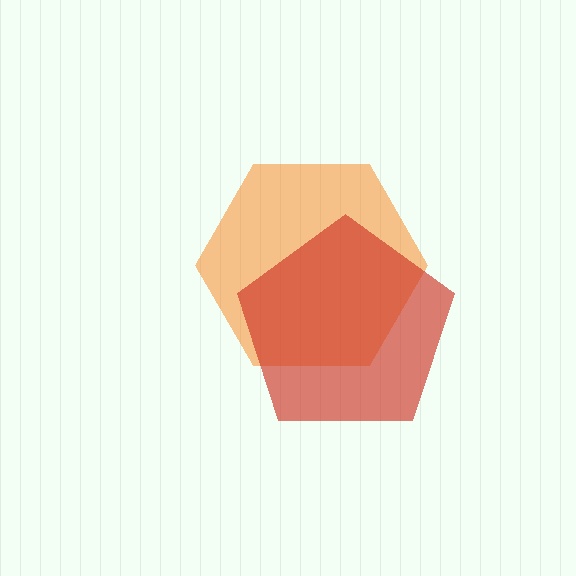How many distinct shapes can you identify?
There are 2 distinct shapes: an orange hexagon, a red pentagon.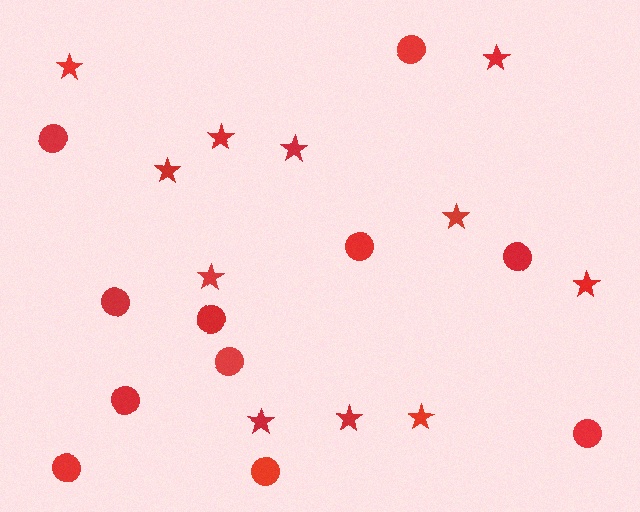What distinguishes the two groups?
There are 2 groups: one group of circles (11) and one group of stars (11).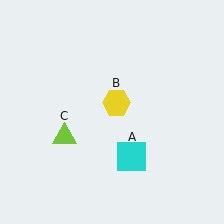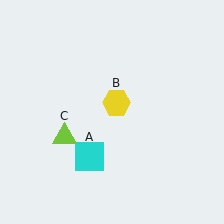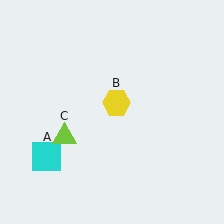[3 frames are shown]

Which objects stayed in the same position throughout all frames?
Yellow hexagon (object B) and lime triangle (object C) remained stationary.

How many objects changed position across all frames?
1 object changed position: cyan square (object A).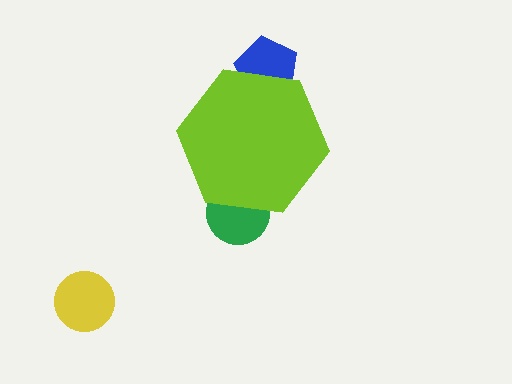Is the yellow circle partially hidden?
No, the yellow circle is fully visible.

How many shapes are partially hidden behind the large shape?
2 shapes are partially hidden.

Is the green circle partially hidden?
Yes, the green circle is partially hidden behind the lime hexagon.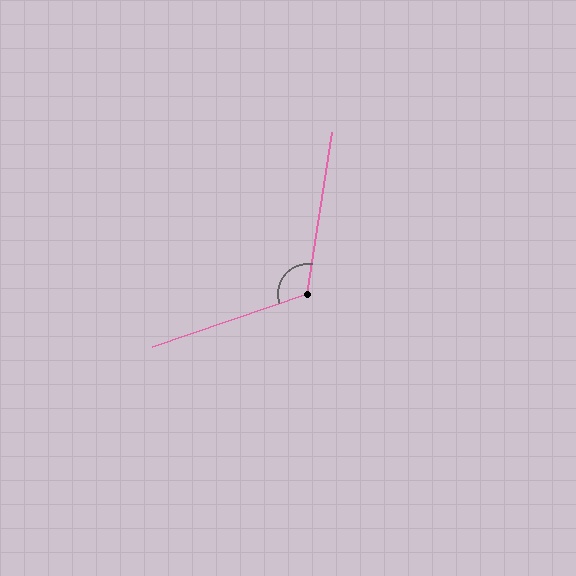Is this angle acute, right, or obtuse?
It is obtuse.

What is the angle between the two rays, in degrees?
Approximately 117 degrees.